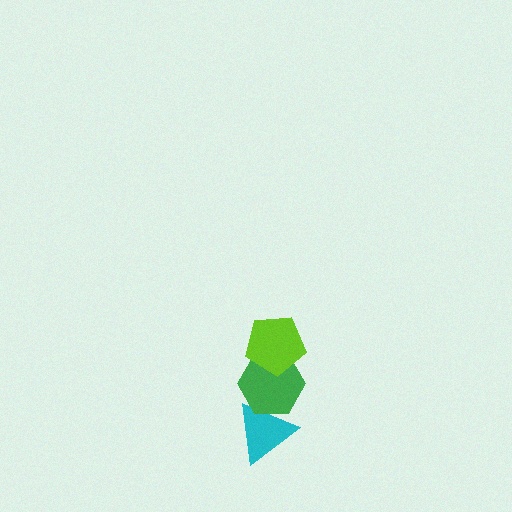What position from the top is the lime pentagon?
The lime pentagon is 1st from the top.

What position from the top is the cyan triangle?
The cyan triangle is 3rd from the top.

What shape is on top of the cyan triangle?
The green hexagon is on top of the cyan triangle.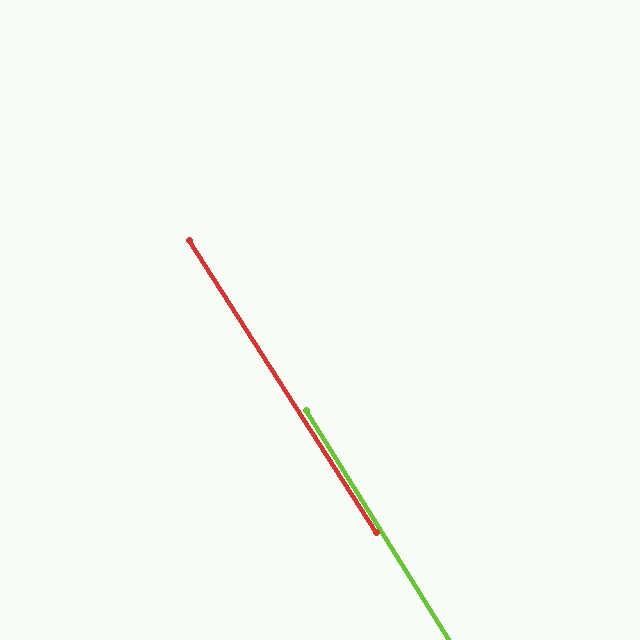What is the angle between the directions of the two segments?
Approximately 1 degree.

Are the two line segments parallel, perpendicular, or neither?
Parallel — their directions differ by only 0.6°.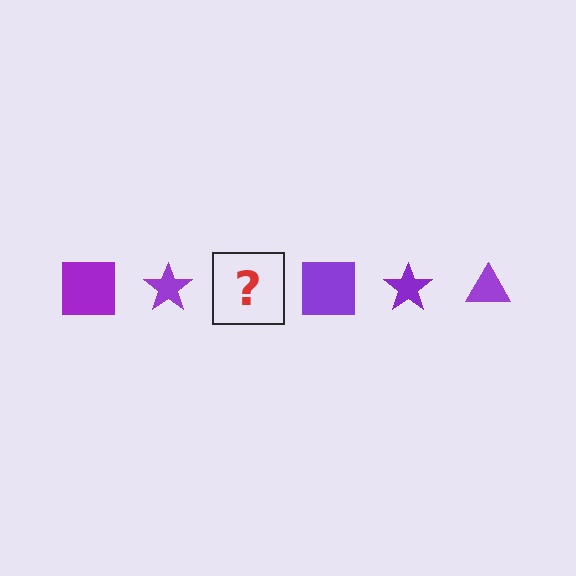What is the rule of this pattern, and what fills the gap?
The rule is that the pattern cycles through square, star, triangle shapes in purple. The gap should be filled with a purple triangle.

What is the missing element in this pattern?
The missing element is a purple triangle.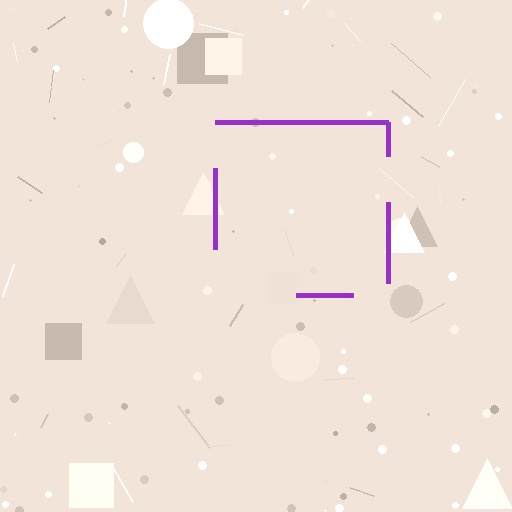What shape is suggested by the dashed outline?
The dashed outline suggests a square.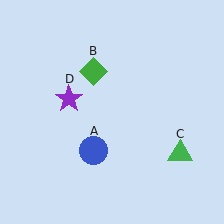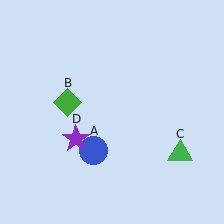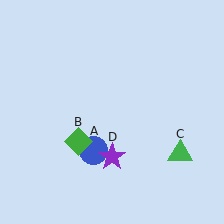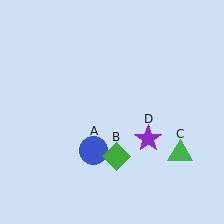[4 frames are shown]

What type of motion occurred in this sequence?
The green diamond (object B), purple star (object D) rotated counterclockwise around the center of the scene.